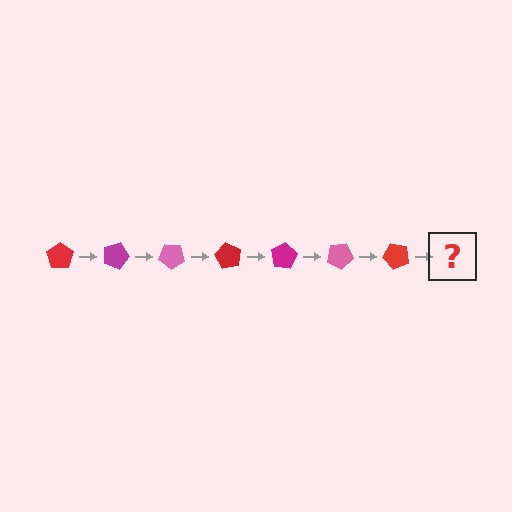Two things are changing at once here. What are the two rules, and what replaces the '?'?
The two rules are that it rotates 20 degrees each step and the color cycles through red, magenta, and pink. The '?' should be a magenta pentagon, rotated 140 degrees from the start.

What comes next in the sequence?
The next element should be a magenta pentagon, rotated 140 degrees from the start.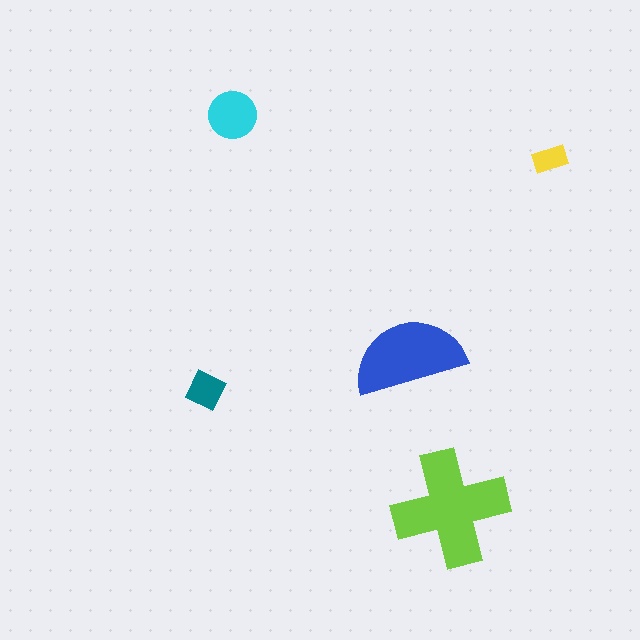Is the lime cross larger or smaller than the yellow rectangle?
Larger.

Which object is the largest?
The lime cross.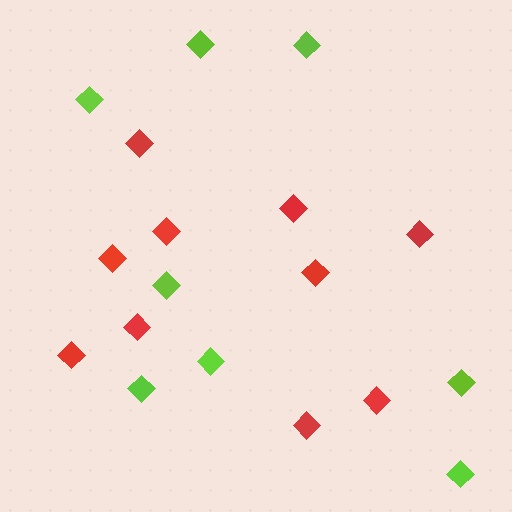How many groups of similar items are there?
There are 2 groups: one group of red diamonds (10) and one group of lime diamonds (8).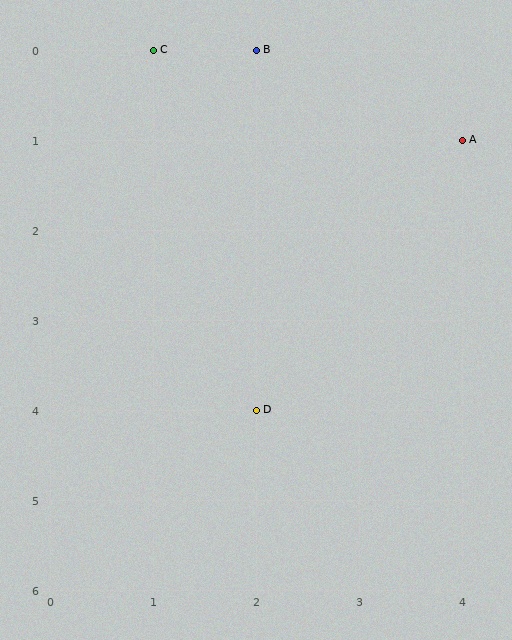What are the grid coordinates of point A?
Point A is at grid coordinates (4, 1).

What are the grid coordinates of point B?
Point B is at grid coordinates (2, 0).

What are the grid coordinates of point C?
Point C is at grid coordinates (1, 0).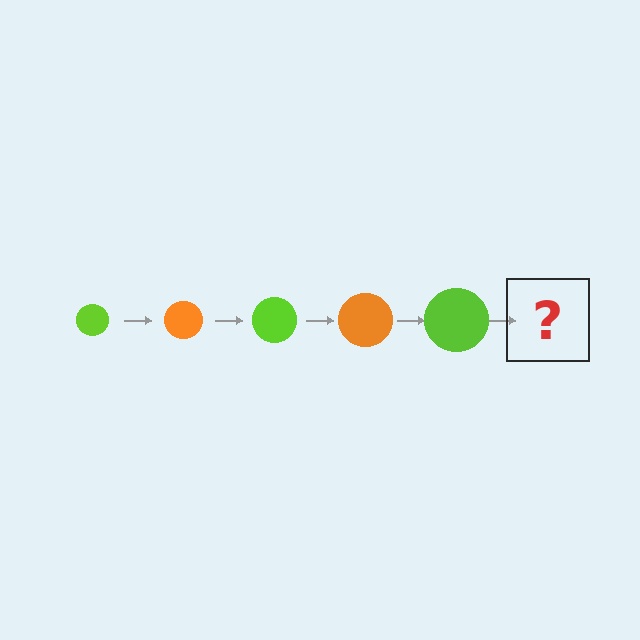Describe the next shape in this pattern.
It should be an orange circle, larger than the previous one.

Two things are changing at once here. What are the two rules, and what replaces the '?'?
The two rules are that the circle grows larger each step and the color cycles through lime and orange. The '?' should be an orange circle, larger than the previous one.